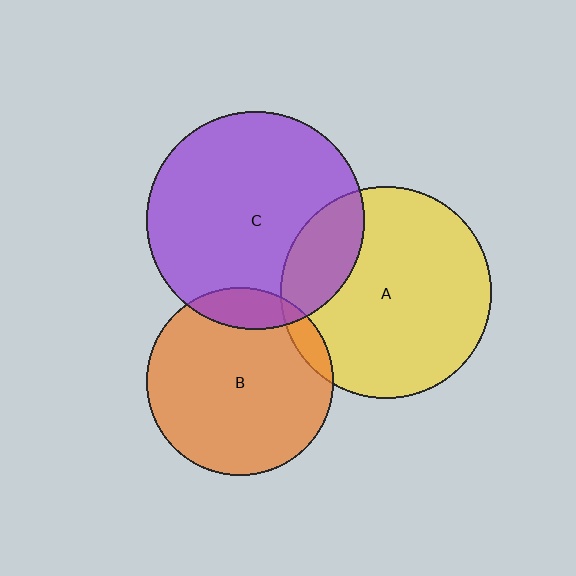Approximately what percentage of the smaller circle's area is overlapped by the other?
Approximately 20%.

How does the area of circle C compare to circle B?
Approximately 1.3 times.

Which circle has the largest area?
Circle C (purple).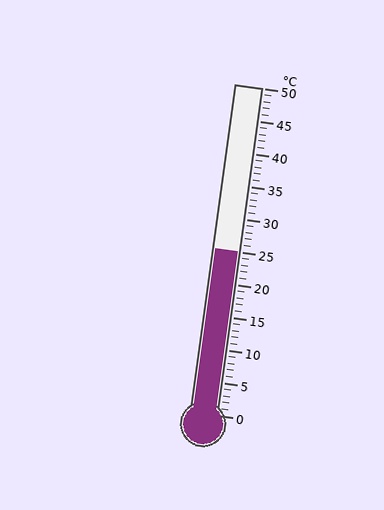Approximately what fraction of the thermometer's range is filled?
The thermometer is filled to approximately 50% of its range.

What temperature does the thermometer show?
The thermometer shows approximately 25°C.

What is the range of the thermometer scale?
The thermometer scale ranges from 0°C to 50°C.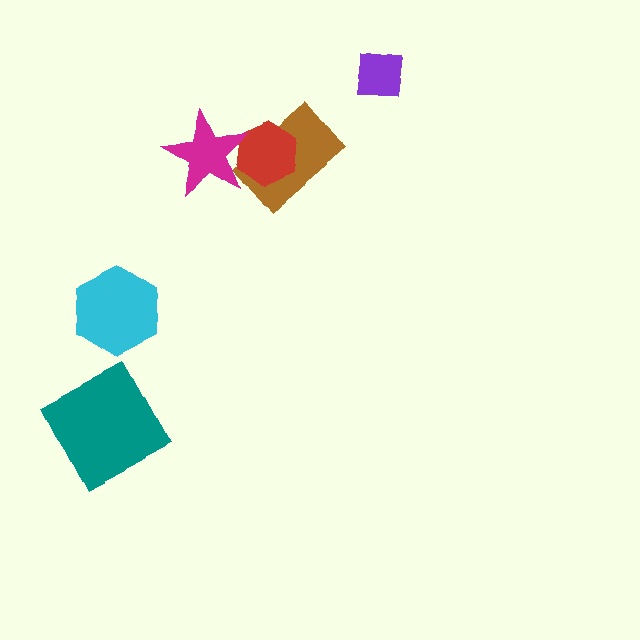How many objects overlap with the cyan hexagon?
0 objects overlap with the cyan hexagon.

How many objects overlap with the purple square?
0 objects overlap with the purple square.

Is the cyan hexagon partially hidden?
No, no other shape covers it.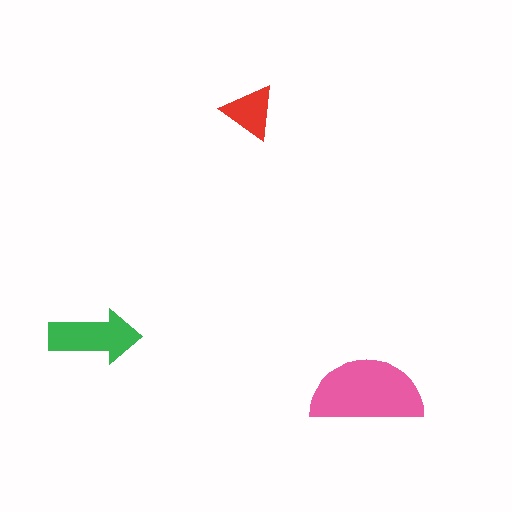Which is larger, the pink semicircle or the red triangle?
The pink semicircle.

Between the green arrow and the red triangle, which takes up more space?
The green arrow.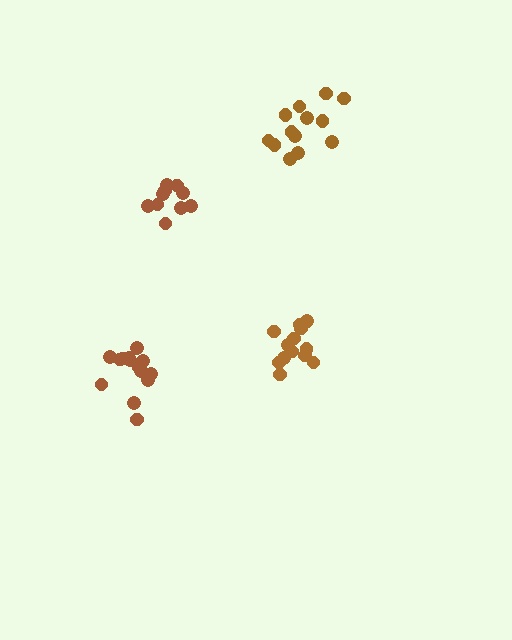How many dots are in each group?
Group 1: 15 dots, Group 2: 13 dots, Group 3: 10 dots, Group 4: 14 dots (52 total).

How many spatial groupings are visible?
There are 4 spatial groupings.